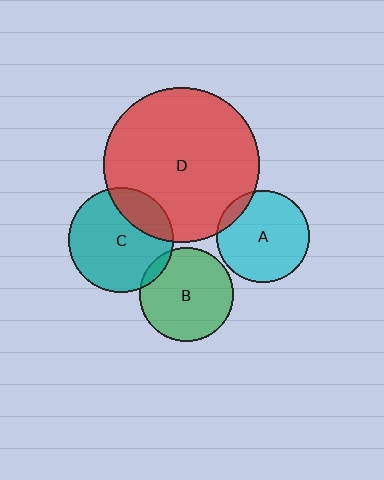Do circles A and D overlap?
Yes.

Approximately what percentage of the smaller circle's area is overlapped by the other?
Approximately 10%.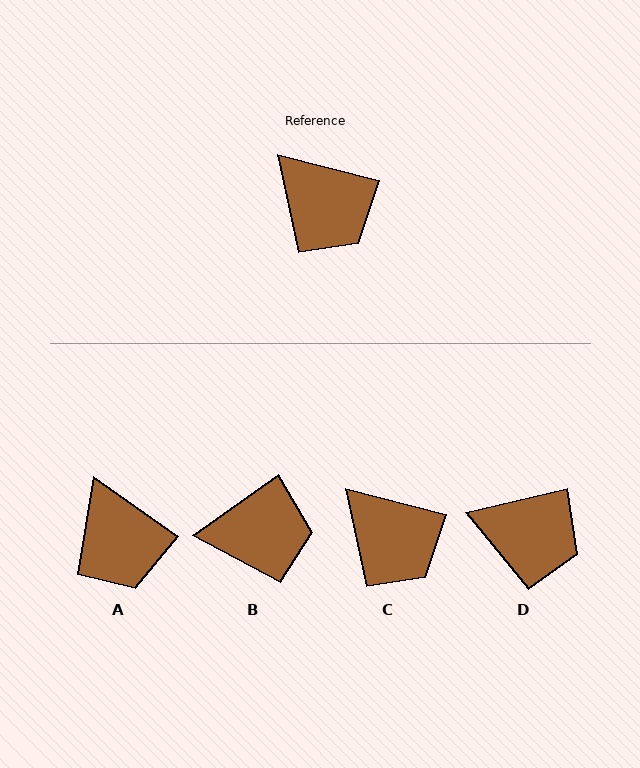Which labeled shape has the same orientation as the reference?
C.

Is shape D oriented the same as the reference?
No, it is off by about 27 degrees.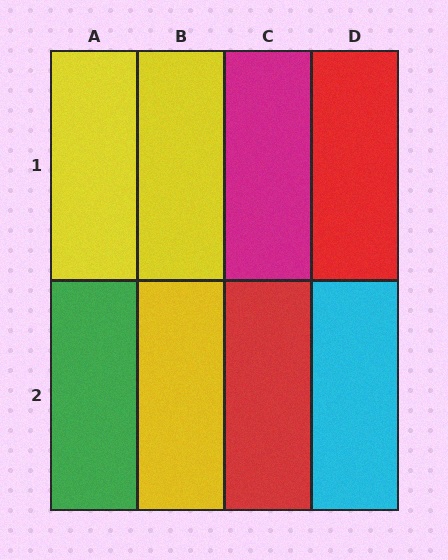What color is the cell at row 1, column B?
Yellow.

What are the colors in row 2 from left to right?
Green, yellow, red, cyan.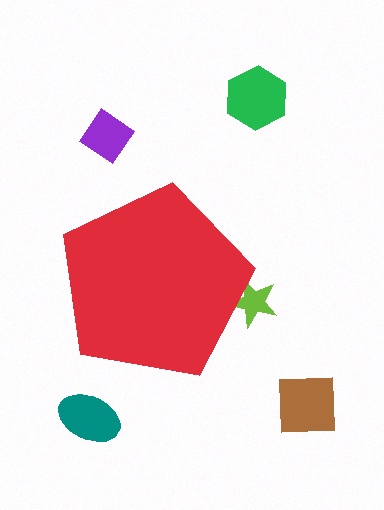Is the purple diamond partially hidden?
No, the purple diamond is fully visible.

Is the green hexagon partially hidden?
No, the green hexagon is fully visible.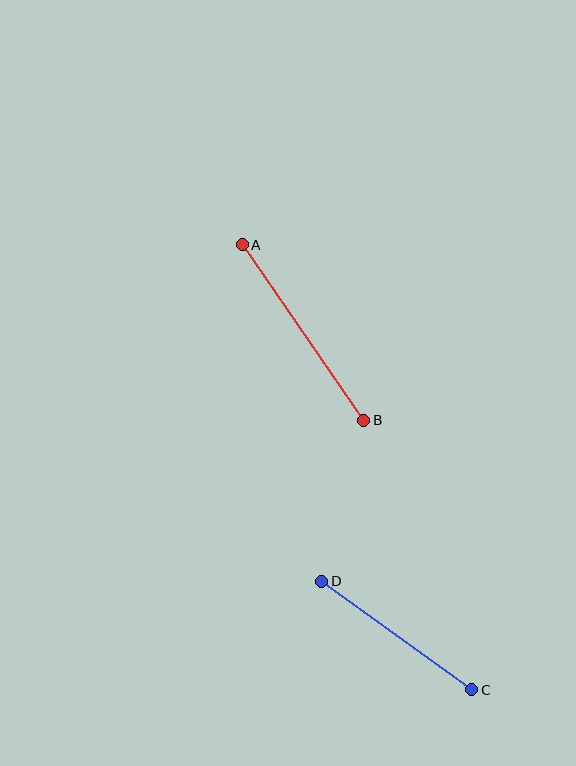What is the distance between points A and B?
The distance is approximately 213 pixels.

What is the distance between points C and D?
The distance is approximately 185 pixels.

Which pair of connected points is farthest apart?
Points A and B are farthest apart.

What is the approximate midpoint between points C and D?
The midpoint is at approximately (397, 636) pixels.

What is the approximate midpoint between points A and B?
The midpoint is at approximately (303, 333) pixels.